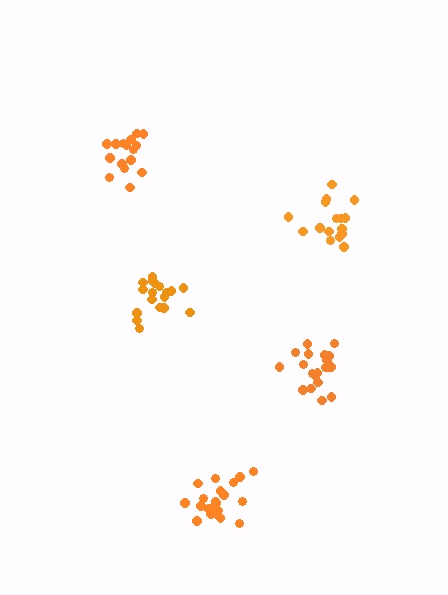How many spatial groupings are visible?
There are 5 spatial groupings.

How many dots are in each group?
Group 1: 18 dots, Group 2: 20 dots, Group 3: 20 dots, Group 4: 16 dots, Group 5: 16 dots (90 total).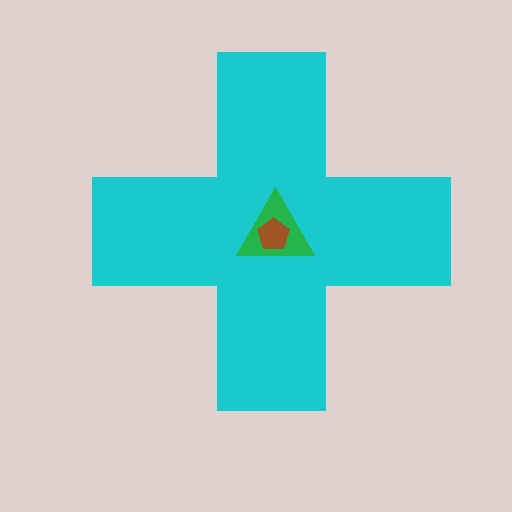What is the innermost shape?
The brown pentagon.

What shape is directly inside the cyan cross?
The green triangle.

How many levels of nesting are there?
3.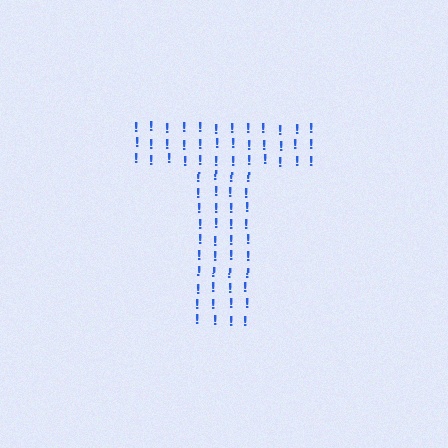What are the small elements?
The small elements are exclamation marks.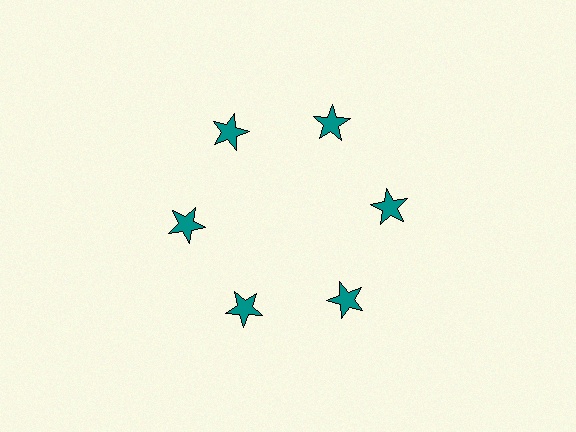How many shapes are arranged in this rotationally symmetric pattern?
There are 6 shapes, arranged in 6 groups of 1.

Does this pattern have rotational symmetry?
Yes, this pattern has 6-fold rotational symmetry. It looks the same after rotating 60 degrees around the center.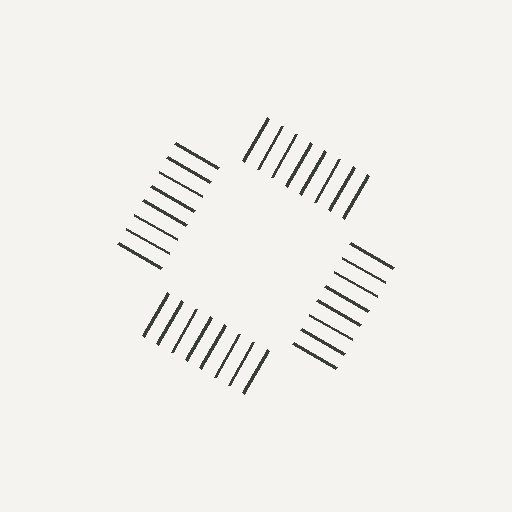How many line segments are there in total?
32 — 8 along each of the 4 edges.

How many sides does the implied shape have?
4 sides — the line-ends trace a square.